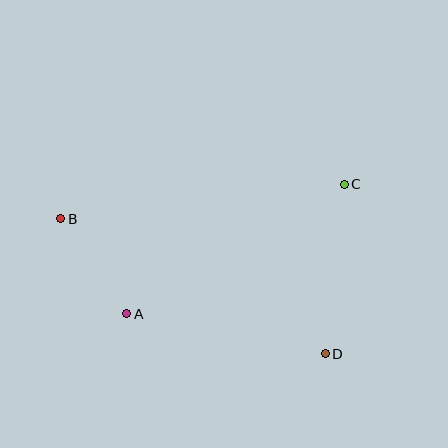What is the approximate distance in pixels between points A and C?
The distance between A and C is approximately 253 pixels.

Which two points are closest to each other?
Points A and B are closest to each other.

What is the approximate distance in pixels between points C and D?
The distance between C and D is approximately 170 pixels.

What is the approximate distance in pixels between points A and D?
The distance between A and D is approximately 202 pixels.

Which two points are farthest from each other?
Points B and D are farthest from each other.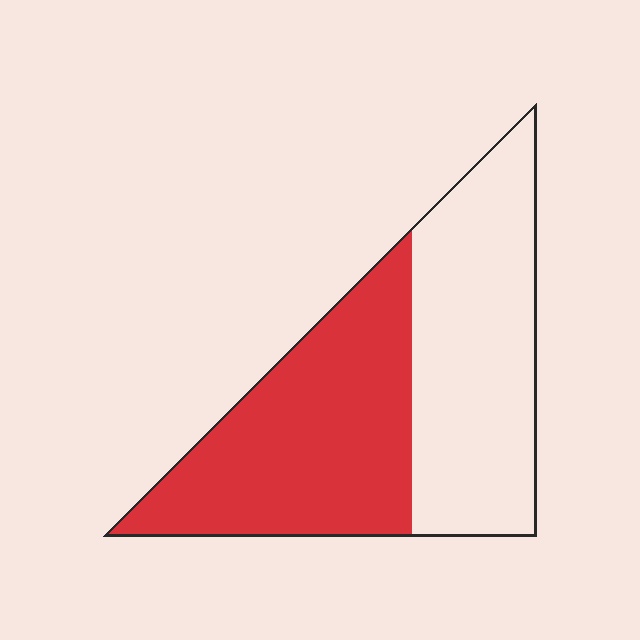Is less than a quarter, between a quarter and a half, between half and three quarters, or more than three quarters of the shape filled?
Between half and three quarters.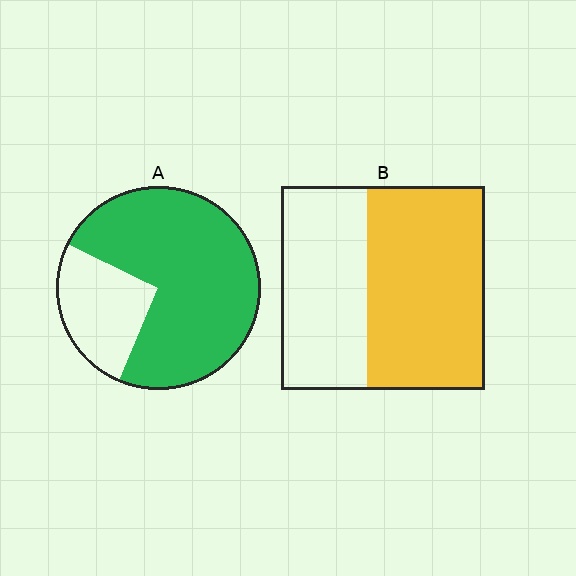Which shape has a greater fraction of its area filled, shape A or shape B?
Shape A.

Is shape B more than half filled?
Yes.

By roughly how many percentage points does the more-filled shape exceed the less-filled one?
By roughly 15 percentage points (A over B).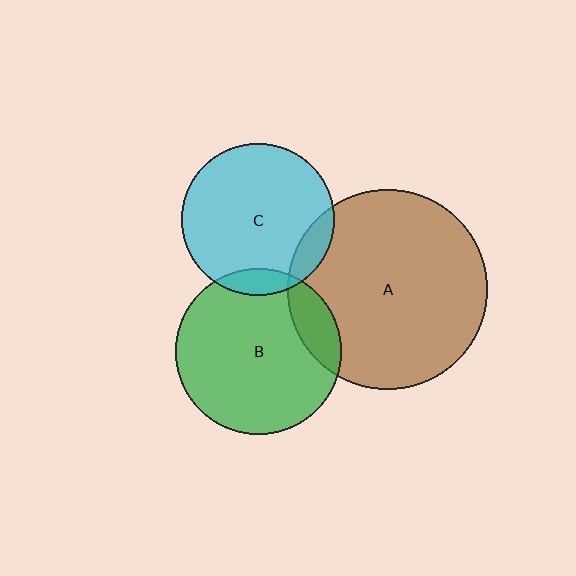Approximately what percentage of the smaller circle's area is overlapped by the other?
Approximately 10%.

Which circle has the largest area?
Circle A (brown).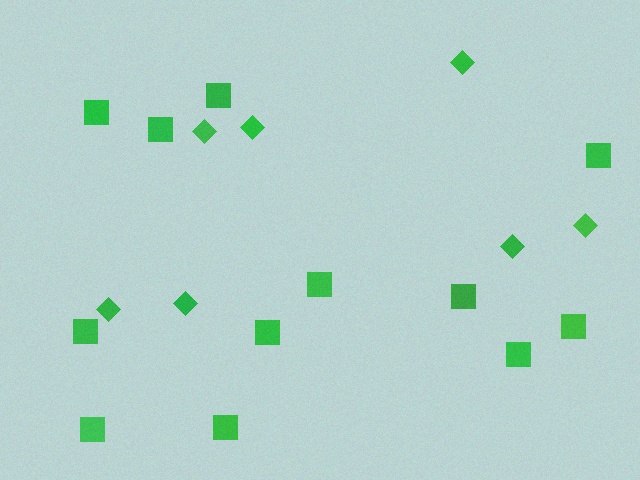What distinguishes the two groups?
There are 2 groups: one group of squares (12) and one group of diamonds (7).